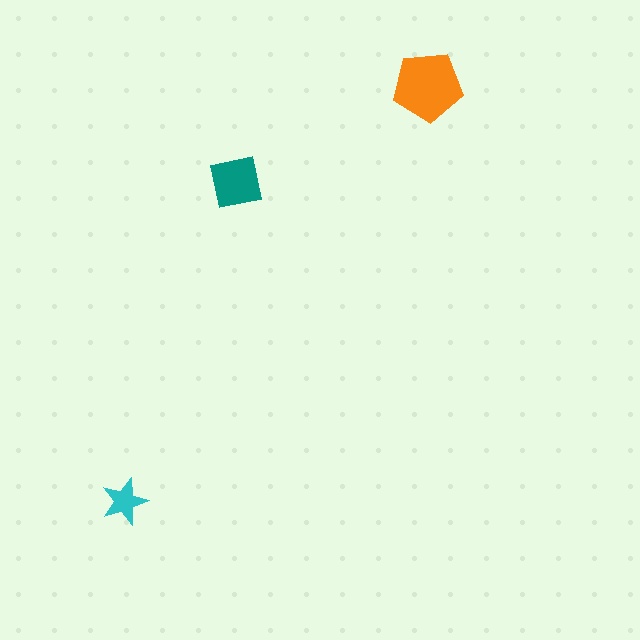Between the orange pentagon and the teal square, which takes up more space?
The orange pentagon.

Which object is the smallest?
The cyan star.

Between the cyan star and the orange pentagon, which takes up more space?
The orange pentagon.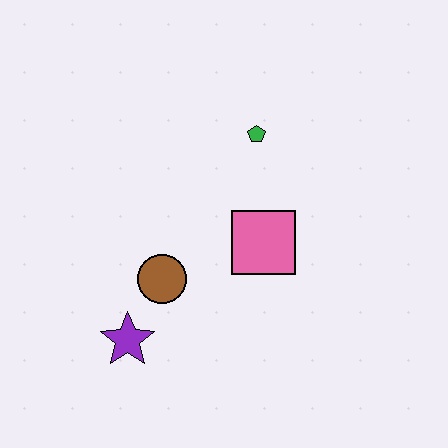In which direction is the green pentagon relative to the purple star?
The green pentagon is above the purple star.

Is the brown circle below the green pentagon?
Yes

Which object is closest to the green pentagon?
The pink square is closest to the green pentagon.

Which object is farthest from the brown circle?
The green pentagon is farthest from the brown circle.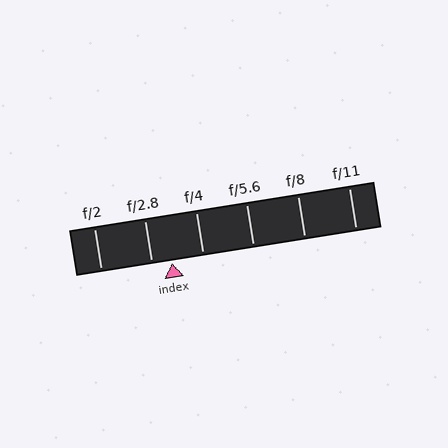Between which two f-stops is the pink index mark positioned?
The index mark is between f/2.8 and f/4.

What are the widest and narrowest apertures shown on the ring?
The widest aperture shown is f/2 and the narrowest is f/11.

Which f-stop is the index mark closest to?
The index mark is closest to f/2.8.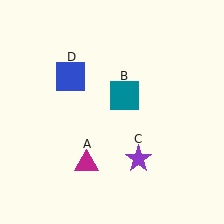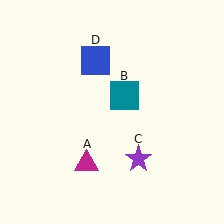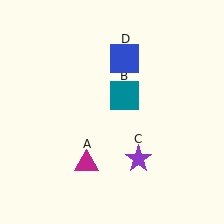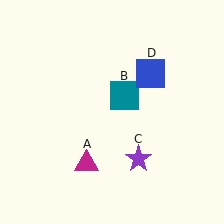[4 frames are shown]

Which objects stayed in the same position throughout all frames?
Magenta triangle (object A) and teal square (object B) and purple star (object C) remained stationary.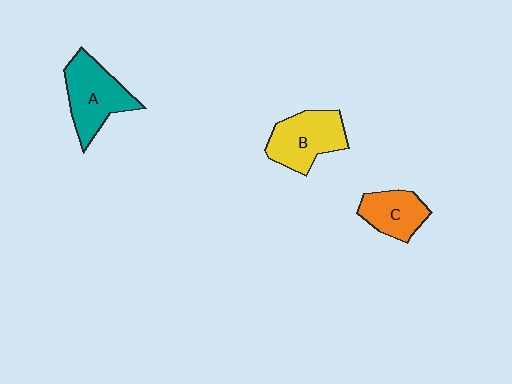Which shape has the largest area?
Shape A (teal).